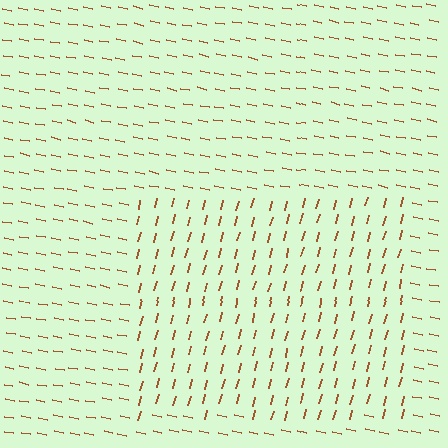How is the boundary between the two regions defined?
The boundary is defined purely by a change in line orientation (approximately 87 degrees difference). All lines are the same color and thickness.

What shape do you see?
I see a rectangle.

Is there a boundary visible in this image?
Yes, there is a texture boundary formed by a change in line orientation.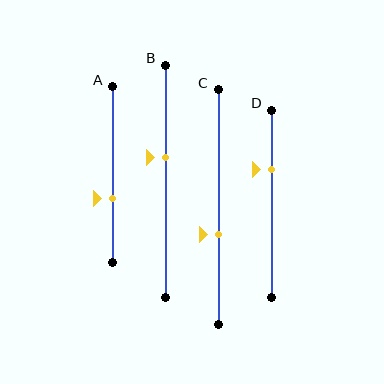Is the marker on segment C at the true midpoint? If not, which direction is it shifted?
No, the marker on segment C is shifted downward by about 12% of the segment length.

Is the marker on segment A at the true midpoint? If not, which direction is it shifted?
No, the marker on segment A is shifted downward by about 14% of the segment length.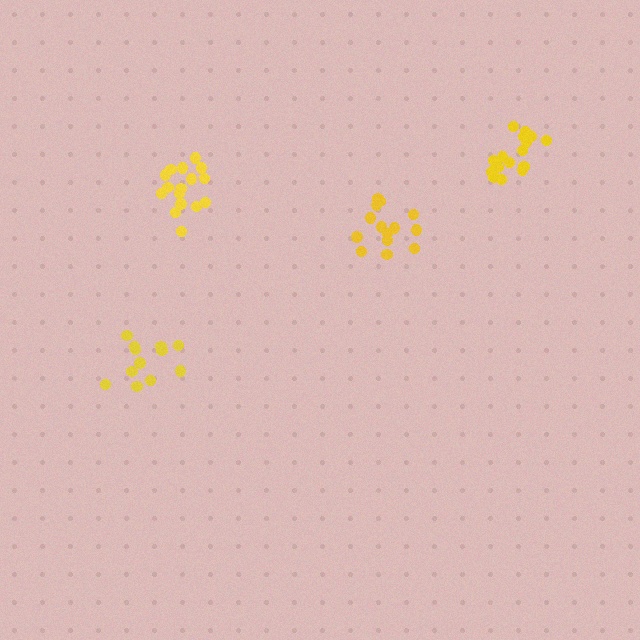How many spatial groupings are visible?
There are 4 spatial groupings.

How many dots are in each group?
Group 1: 16 dots, Group 2: 14 dots, Group 3: 16 dots, Group 4: 12 dots (58 total).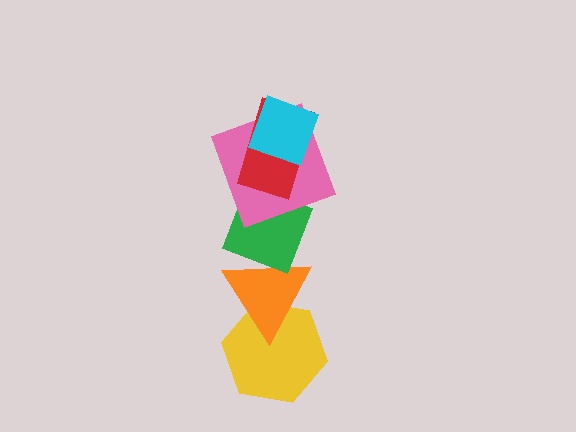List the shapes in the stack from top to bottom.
From top to bottom: the cyan diamond, the red rectangle, the pink square, the green diamond, the orange triangle, the yellow hexagon.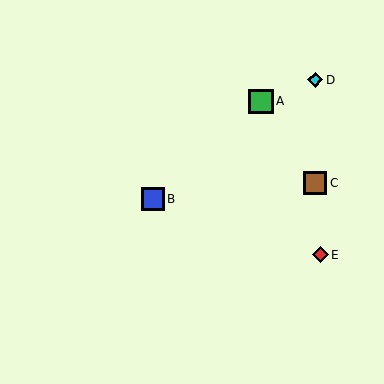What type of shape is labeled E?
Shape E is a red diamond.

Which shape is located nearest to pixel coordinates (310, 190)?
The brown square (labeled C) at (315, 183) is nearest to that location.